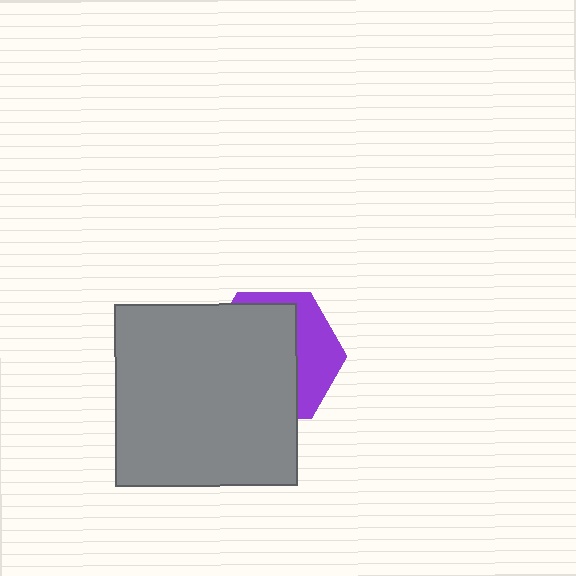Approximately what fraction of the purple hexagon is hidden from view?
Roughly 66% of the purple hexagon is hidden behind the gray square.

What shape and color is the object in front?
The object in front is a gray square.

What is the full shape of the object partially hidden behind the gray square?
The partially hidden object is a purple hexagon.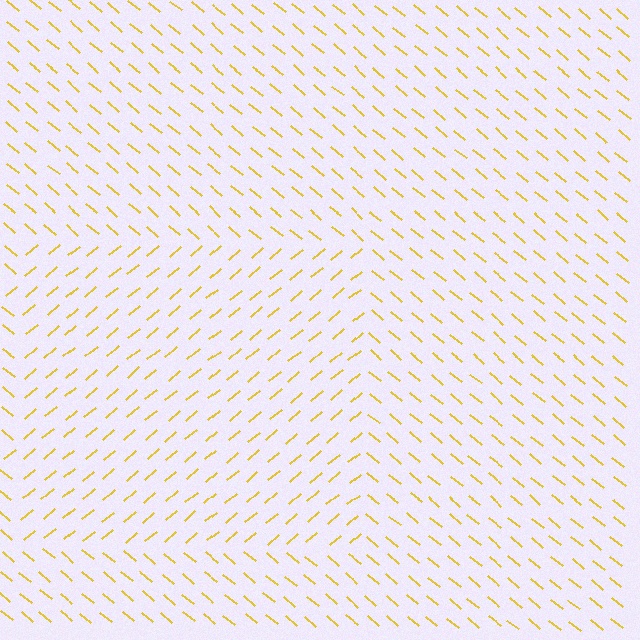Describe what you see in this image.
The image is filled with small yellow line segments. A rectangle region in the image has lines oriented differently from the surrounding lines, creating a visible texture boundary.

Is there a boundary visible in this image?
Yes, there is a texture boundary formed by a change in line orientation.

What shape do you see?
I see a rectangle.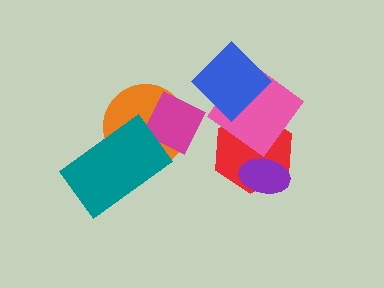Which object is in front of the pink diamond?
The blue diamond is in front of the pink diamond.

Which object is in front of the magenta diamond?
The teal rectangle is in front of the magenta diamond.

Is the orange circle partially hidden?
Yes, it is partially covered by another shape.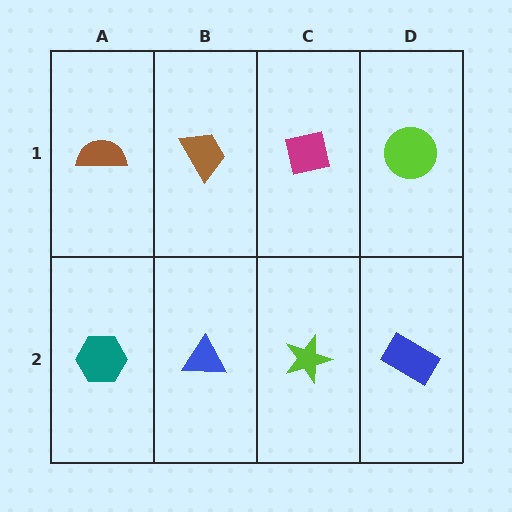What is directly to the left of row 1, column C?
A brown trapezoid.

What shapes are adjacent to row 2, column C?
A magenta square (row 1, column C), a blue triangle (row 2, column B), a blue rectangle (row 2, column D).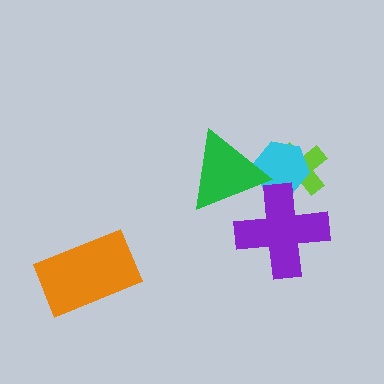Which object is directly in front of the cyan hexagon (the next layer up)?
The green triangle is directly in front of the cyan hexagon.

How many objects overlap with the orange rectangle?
0 objects overlap with the orange rectangle.